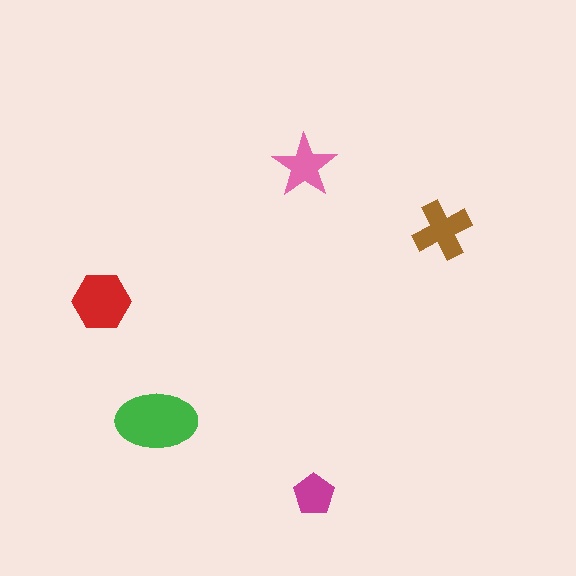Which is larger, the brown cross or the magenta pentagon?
The brown cross.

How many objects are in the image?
There are 5 objects in the image.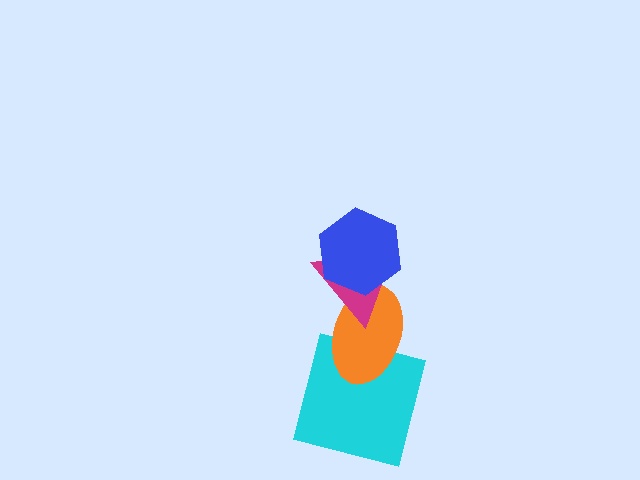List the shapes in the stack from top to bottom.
From top to bottom: the blue hexagon, the magenta triangle, the orange ellipse, the cyan square.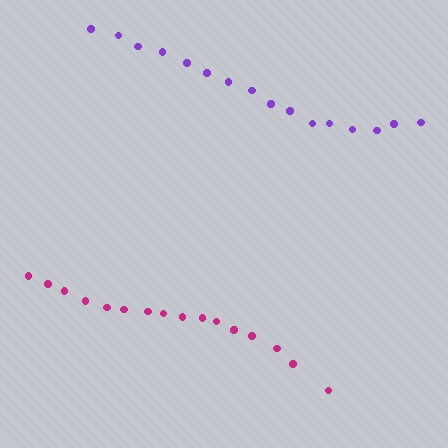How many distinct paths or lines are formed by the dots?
There are 2 distinct paths.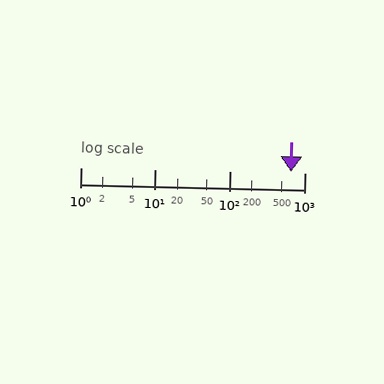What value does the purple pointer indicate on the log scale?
The pointer indicates approximately 650.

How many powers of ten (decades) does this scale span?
The scale spans 3 decades, from 1 to 1000.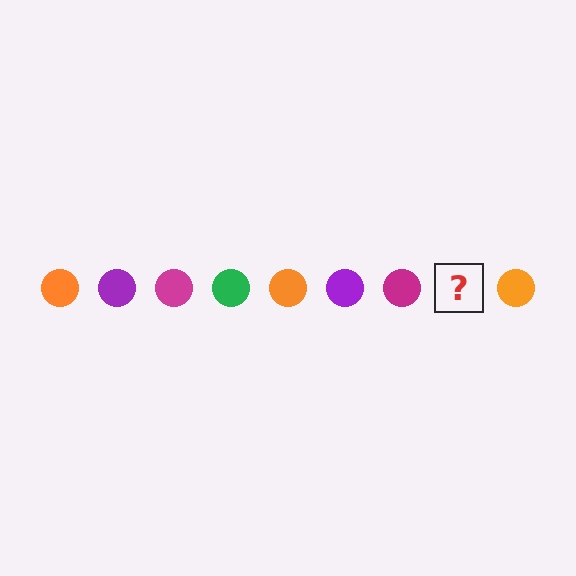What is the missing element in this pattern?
The missing element is a green circle.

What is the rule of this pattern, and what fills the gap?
The rule is that the pattern cycles through orange, purple, magenta, green circles. The gap should be filled with a green circle.